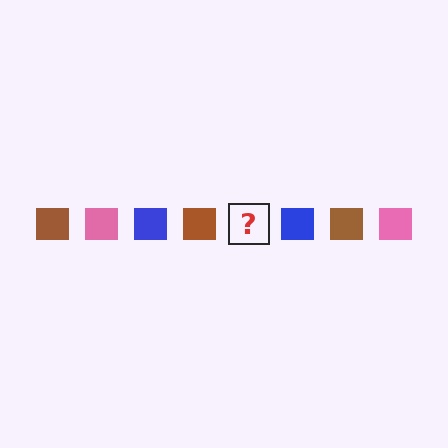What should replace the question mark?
The question mark should be replaced with a pink square.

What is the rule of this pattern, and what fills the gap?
The rule is that the pattern cycles through brown, pink, blue squares. The gap should be filled with a pink square.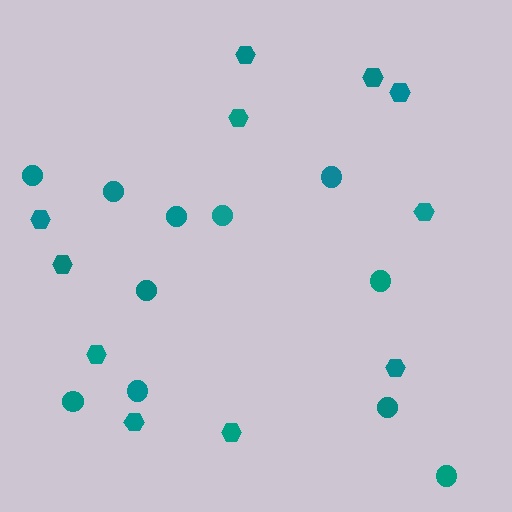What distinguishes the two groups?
There are 2 groups: one group of circles (11) and one group of hexagons (11).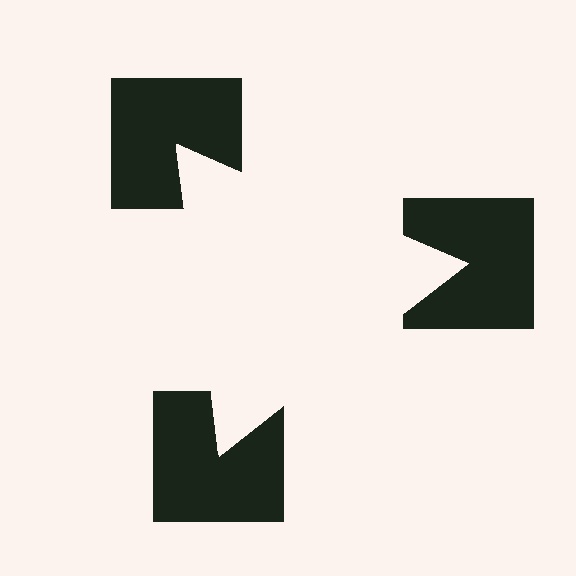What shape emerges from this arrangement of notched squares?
An illusory triangle — its edges are inferred from the aligned wedge cuts in the notched squares, not physically drawn.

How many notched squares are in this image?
There are 3 — one at each vertex of the illusory triangle.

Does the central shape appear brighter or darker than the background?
It typically appears slightly brighter than the background, even though no actual brightness change is drawn.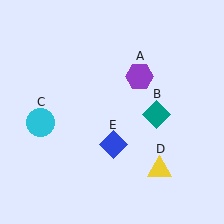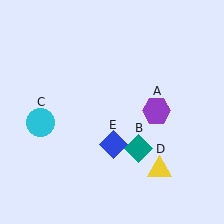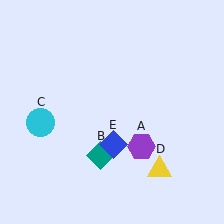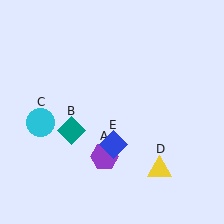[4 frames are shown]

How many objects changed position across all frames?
2 objects changed position: purple hexagon (object A), teal diamond (object B).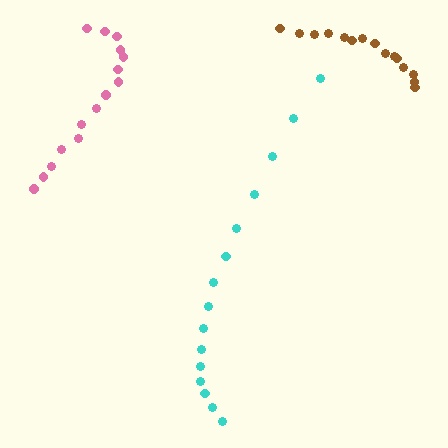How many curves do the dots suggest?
There are 3 distinct paths.